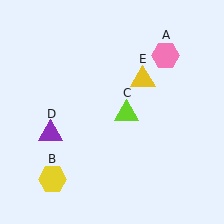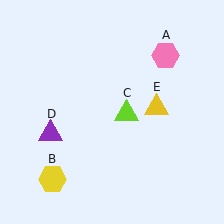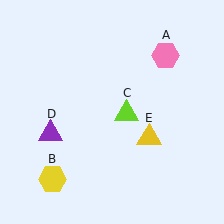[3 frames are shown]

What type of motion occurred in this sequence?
The yellow triangle (object E) rotated clockwise around the center of the scene.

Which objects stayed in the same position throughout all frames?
Pink hexagon (object A) and yellow hexagon (object B) and lime triangle (object C) and purple triangle (object D) remained stationary.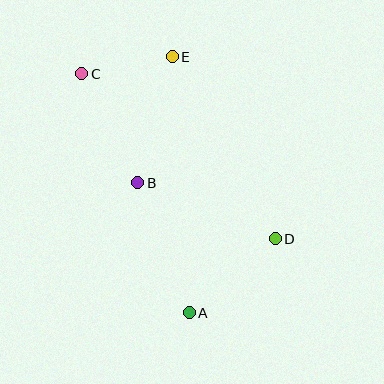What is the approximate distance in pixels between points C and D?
The distance between C and D is approximately 254 pixels.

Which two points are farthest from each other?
Points A and C are farthest from each other.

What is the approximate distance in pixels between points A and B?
The distance between A and B is approximately 140 pixels.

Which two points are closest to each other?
Points C and E are closest to each other.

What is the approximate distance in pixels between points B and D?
The distance between B and D is approximately 148 pixels.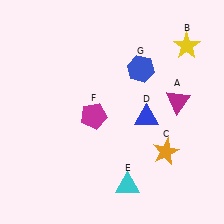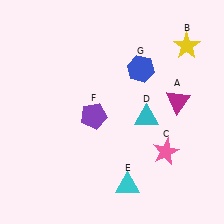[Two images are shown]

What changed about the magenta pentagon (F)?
In Image 1, F is magenta. In Image 2, it changed to purple.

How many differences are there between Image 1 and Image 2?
There are 3 differences between the two images.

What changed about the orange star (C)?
In Image 1, C is orange. In Image 2, it changed to pink.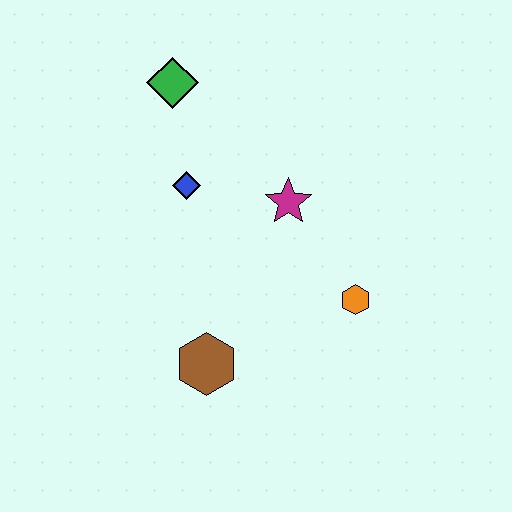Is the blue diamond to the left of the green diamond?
No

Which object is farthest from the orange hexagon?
The green diamond is farthest from the orange hexagon.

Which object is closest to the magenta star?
The blue diamond is closest to the magenta star.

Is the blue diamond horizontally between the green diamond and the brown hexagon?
Yes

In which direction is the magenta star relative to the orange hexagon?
The magenta star is above the orange hexagon.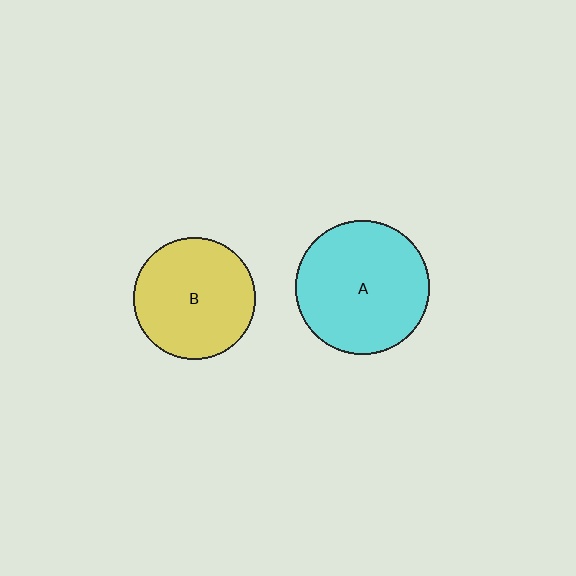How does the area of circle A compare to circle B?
Approximately 1.2 times.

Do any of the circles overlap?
No, none of the circles overlap.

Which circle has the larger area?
Circle A (cyan).